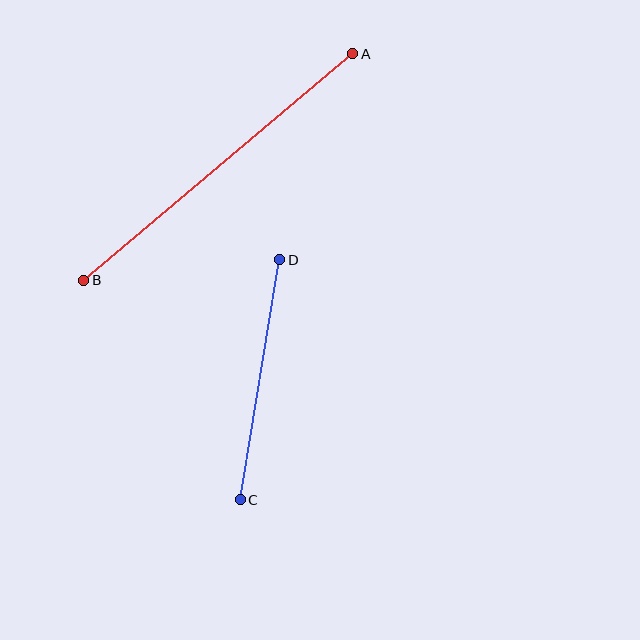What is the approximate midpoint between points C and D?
The midpoint is at approximately (260, 380) pixels.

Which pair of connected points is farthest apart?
Points A and B are farthest apart.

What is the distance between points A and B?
The distance is approximately 352 pixels.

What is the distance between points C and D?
The distance is approximately 243 pixels.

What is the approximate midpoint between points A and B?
The midpoint is at approximately (218, 167) pixels.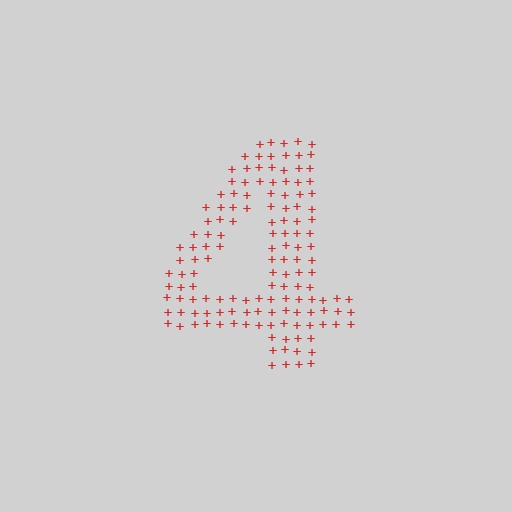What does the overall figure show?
The overall figure shows the digit 4.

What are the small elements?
The small elements are plus signs.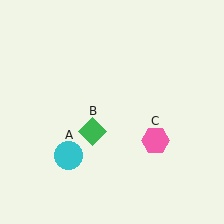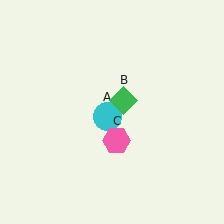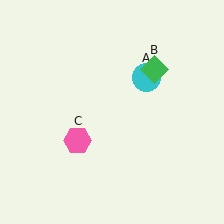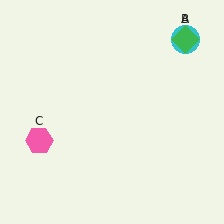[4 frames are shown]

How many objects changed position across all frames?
3 objects changed position: cyan circle (object A), green diamond (object B), pink hexagon (object C).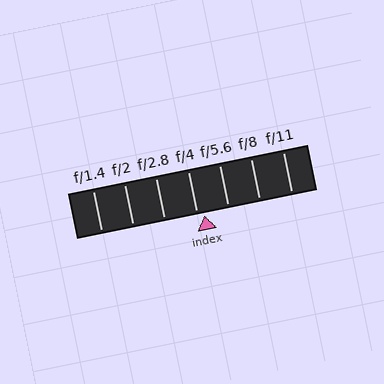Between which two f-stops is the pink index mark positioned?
The index mark is between f/4 and f/5.6.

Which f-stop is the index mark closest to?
The index mark is closest to f/4.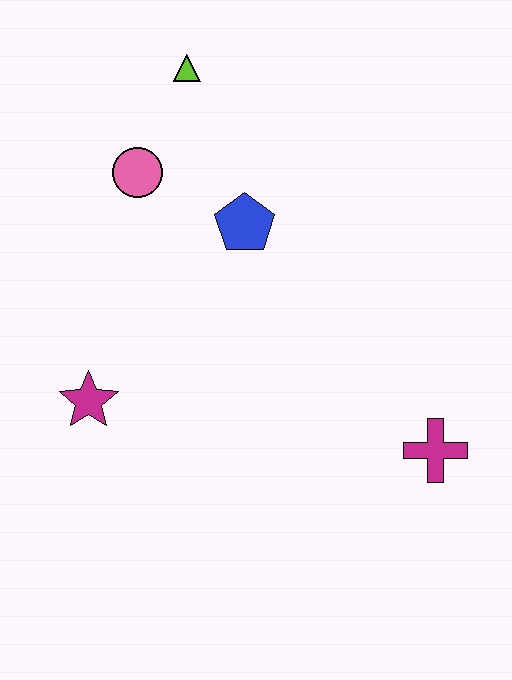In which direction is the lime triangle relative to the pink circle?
The lime triangle is above the pink circle.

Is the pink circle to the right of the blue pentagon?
No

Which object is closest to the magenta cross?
The blue pentagon is closest to the magenta cross.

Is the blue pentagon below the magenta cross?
No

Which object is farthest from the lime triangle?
The magenta cross is farthest from the lime triangle.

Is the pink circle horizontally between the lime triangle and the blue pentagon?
No